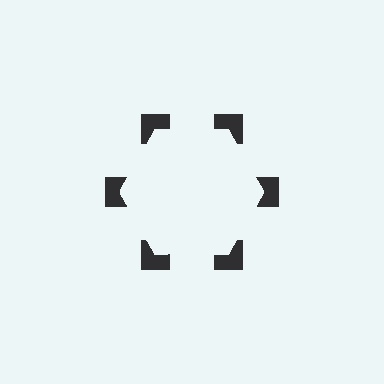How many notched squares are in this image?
There are 6 — one at each vertex of the illusory hexagon.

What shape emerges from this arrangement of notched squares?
An illusory hexagon — its edges are inferred from the aligned wedge cuts in the notched squares, not physically drawn.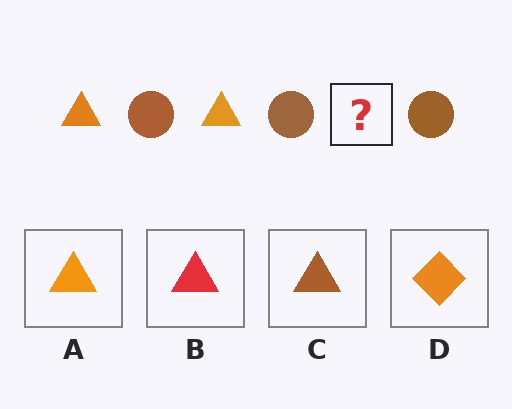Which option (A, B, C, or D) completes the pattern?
A.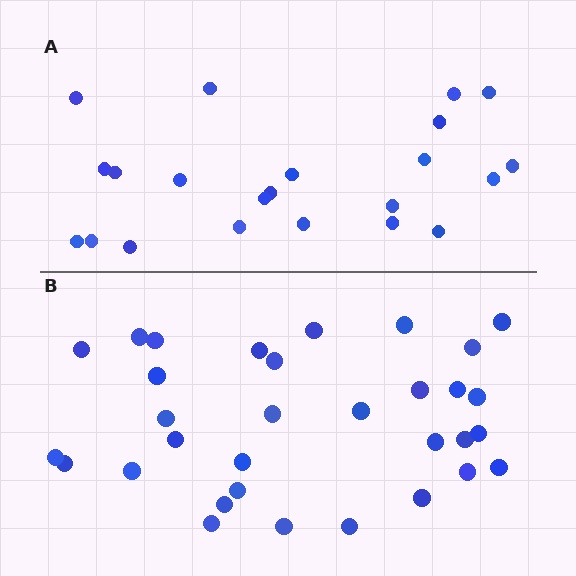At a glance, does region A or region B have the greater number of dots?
Region B (the bottom region) has more dots.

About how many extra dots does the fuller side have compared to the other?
Region B has roughly 10 or so more dots than region A.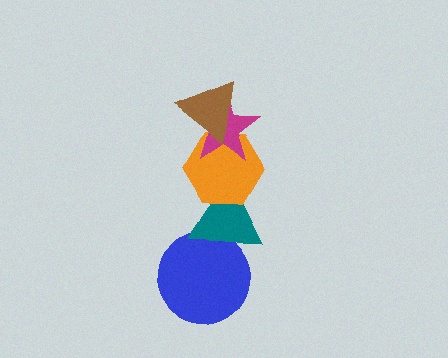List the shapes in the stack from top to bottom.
From top to bottom: the brown triangle, the magenta star, the orange hexagon, the teal triangle, the blue circle.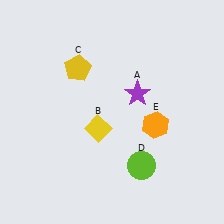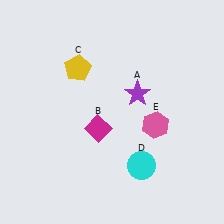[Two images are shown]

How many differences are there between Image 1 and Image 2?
There are 3 differences between the two images.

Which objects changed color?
B changed from yellow to magenta. D changed from lime to cyan. E changed from orange to pink.